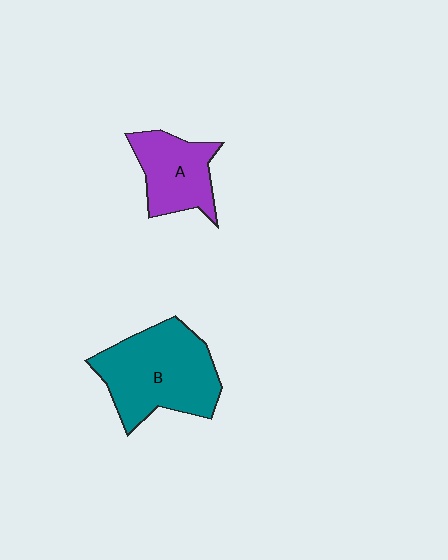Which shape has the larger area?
Shape B (teal).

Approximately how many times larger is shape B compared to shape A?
Approximately 1.7 times.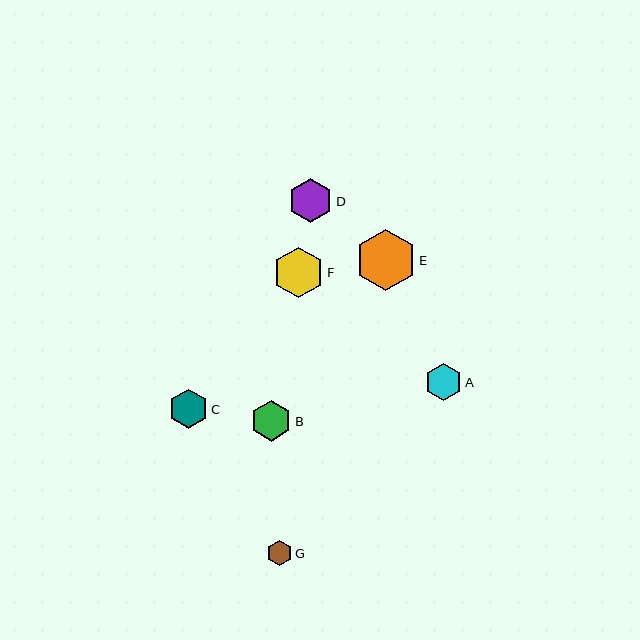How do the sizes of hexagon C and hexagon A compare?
Hexagon C and hexagon A are approximately the same size.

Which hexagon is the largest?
Hexagon E is the largest with a size of approximately 62 pixels.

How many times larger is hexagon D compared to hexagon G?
Hexagon D is approximately 1.8 times the size of hexagon G.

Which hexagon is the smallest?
Hexagon G is the smallest with a size of approximately 25 pixels.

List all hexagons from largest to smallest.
From largest to smallest: E, F, D, B, C, A, G.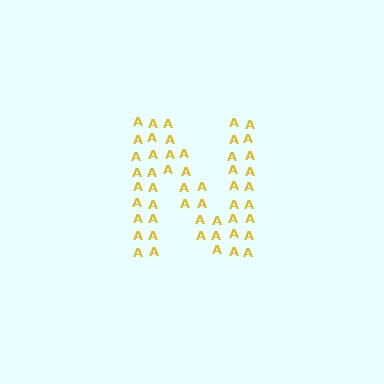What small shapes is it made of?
It is made of small letter A's.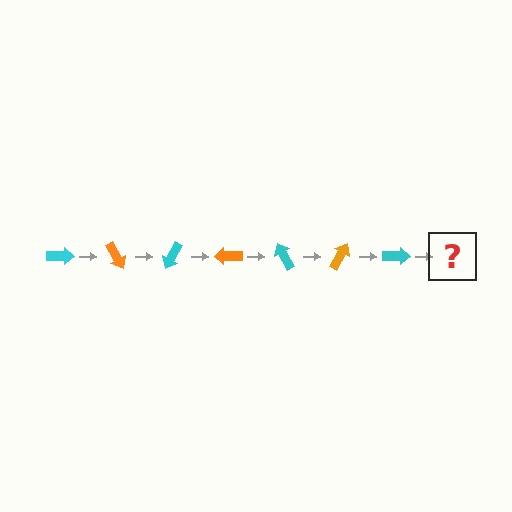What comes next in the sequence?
The next element should be an orange arrow, rotated 420 degrees from the start.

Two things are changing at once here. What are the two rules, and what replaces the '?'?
The two rules are that it rotates 60 degrees each step and the color cycles through cyan and orange. The '?' should be an orange arrow, rotated 420 degrees from the start.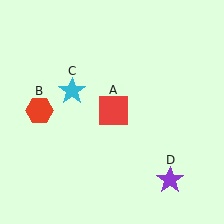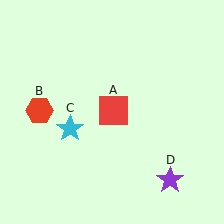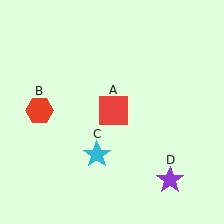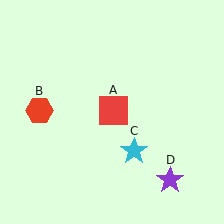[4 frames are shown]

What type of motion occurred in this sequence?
The cyan star (object C) rotated counterclockwise around the center of the scene.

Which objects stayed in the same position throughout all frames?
Red square (object A) and red hexagon (object B) and purple star (object D) remained stationary.